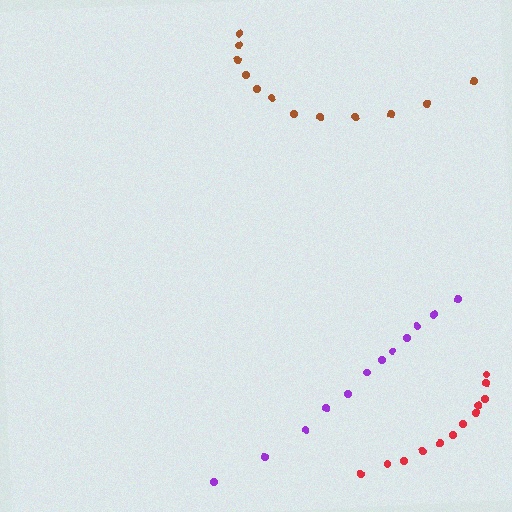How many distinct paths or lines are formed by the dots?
There are 3 distinct paths.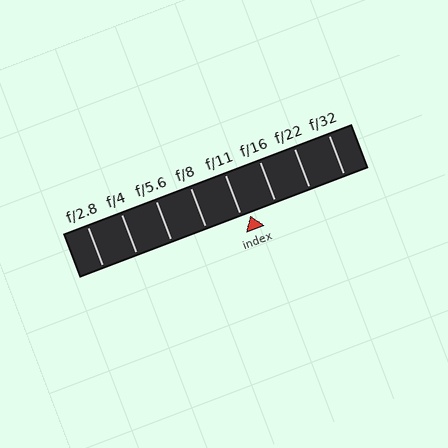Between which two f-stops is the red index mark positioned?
The index mark is between f/11 and f/16.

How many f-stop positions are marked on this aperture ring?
There are 8 f-stop positions marked.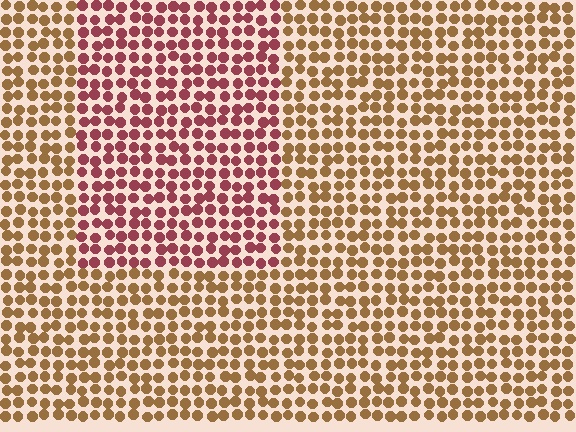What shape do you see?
I see a rectangle.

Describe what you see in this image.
The image is filled with small brown elements in a uniform arrangement. A rectangle-shaped region is visible where the elements are tinted to a slightly different hue, forming a subtle color boundary.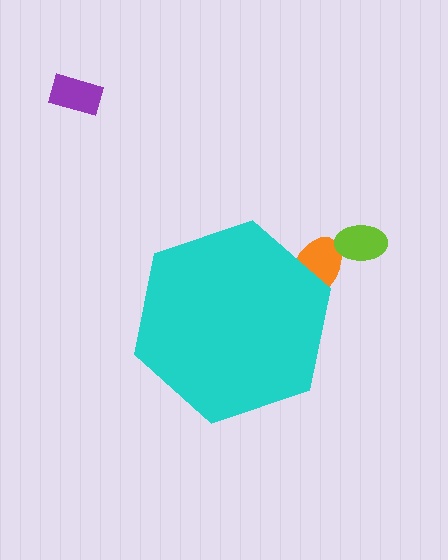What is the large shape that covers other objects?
A cyan hexagon.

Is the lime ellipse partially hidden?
No, the lime ellipse is fully visible.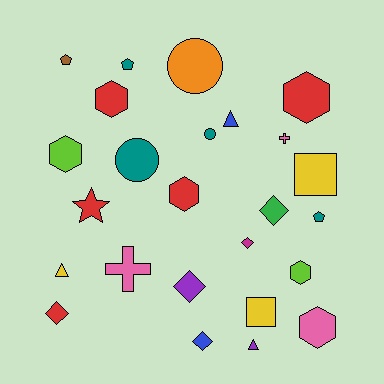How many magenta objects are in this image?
There is 1 magenta object.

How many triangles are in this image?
There are 3 triangles.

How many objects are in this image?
There are 25 objects.